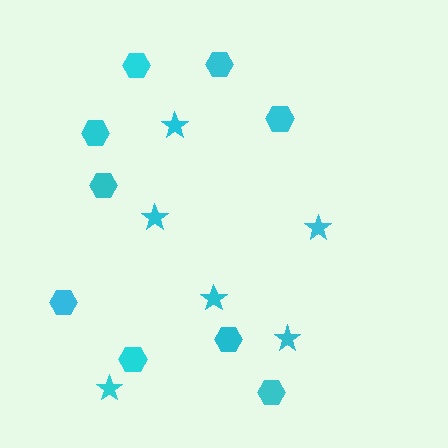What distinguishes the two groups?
There are 2 groups: one group of stars (6) and one group of hexagons (9).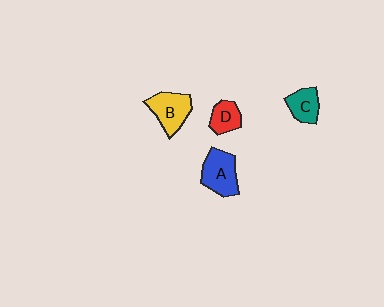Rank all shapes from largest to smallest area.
From largest to smallest: A (blue), B (yellow), C (teal), D (red).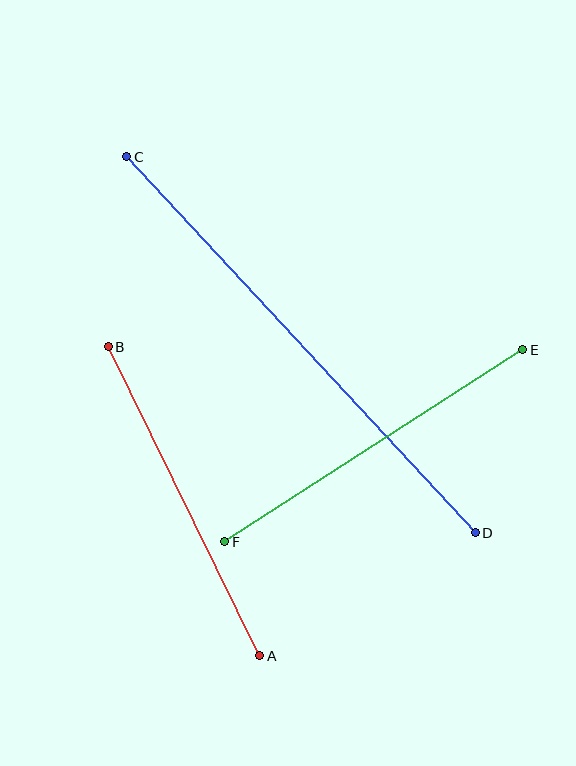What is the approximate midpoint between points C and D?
The midpoint is at approximately (301, 345) pixels.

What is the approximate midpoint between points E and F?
The midpoint is at approximately (374, 446) pixels.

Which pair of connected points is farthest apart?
Points C and D are farthest apart.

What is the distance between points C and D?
The distance is approximately 513 pixels.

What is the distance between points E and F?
The distance is approximately 355 pixels.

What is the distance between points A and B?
The distance is approximately 344 pixels.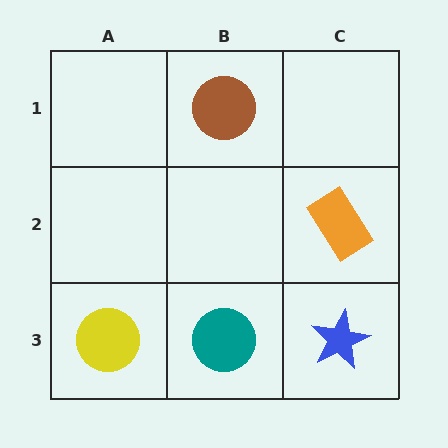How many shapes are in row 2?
1 shape.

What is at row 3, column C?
A blue star.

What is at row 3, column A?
A yellow circle.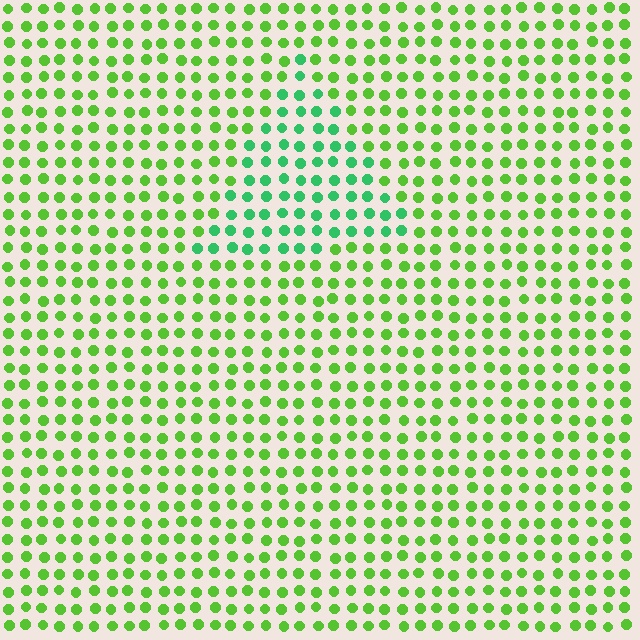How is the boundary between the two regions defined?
The boundary is defined purely by a slight shift in hue (about 37 degrees). Spacing, size, and orientation are identical on both sides.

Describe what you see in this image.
The image is filled with small lime elements in a uniform arrangement. A triangle-shaped region is visible where the elements are tinted to a slightly different hue, forming a subtle color boundary.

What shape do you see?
I see a triangle.